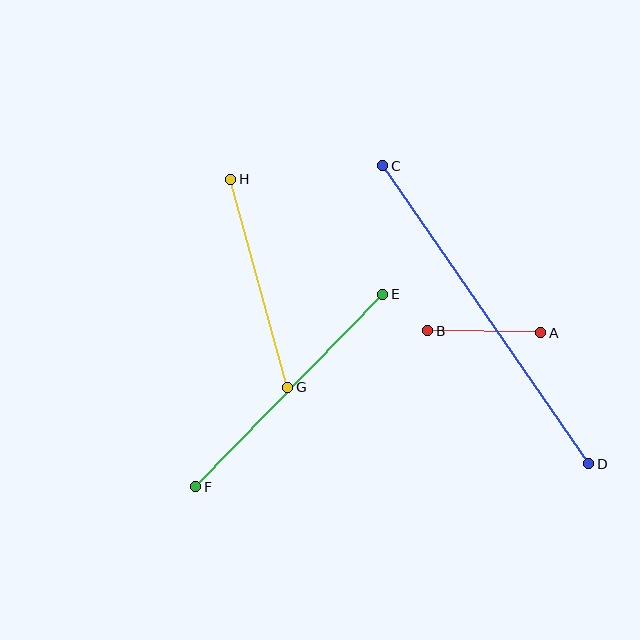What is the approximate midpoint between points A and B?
The midpoint is at approximately (484, 332) pixels.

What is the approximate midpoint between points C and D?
The midpoint is at approximately (486, 315) pixels.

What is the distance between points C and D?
The distance is approximately 362 pixels.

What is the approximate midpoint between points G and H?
The midpoint is at approximately (259, 283) pixels.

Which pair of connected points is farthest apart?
Points C and D are farthest apart.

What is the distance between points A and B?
The distance is approximately 113 pixels.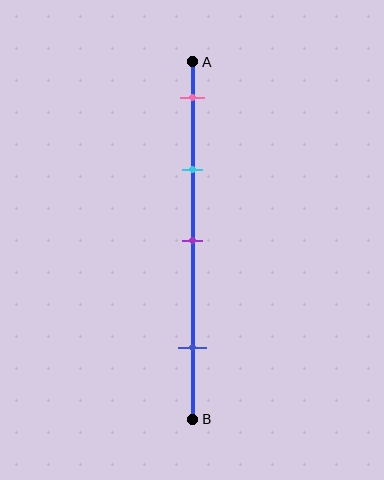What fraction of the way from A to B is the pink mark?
The pink mark is approximately 10% (0.1) of the way from A to B.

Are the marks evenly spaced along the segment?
No, the marks are not evenly spaced.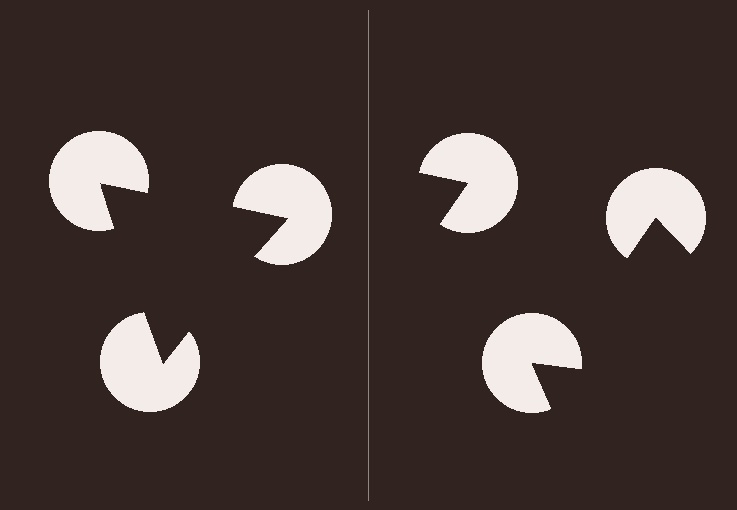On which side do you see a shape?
An illusory triangle appears on the left side. On the right side the wedge cuts are rotated, so no coherent shape forms.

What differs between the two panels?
The pac-man discs are positioned identically on both sides; only the wedge orientations differ. On the left they align to a triangle; on the right they are misaligned.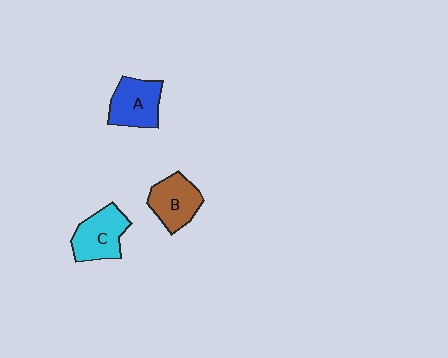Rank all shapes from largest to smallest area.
From largest to smallest: C (cyan), A (blue), B (brown).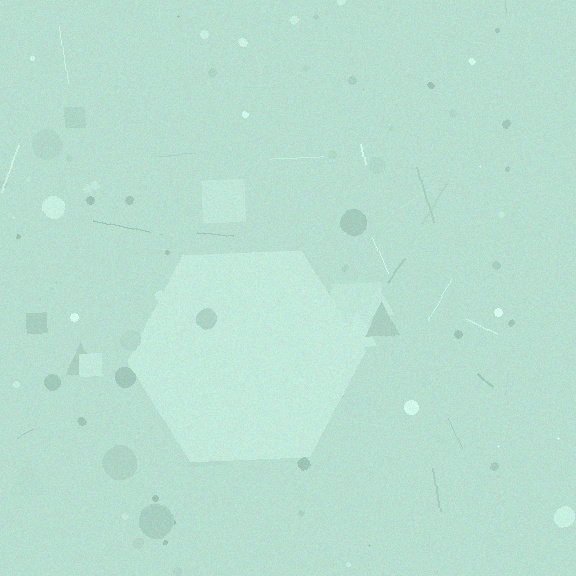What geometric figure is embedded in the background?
A hexagon is embedded in the background.